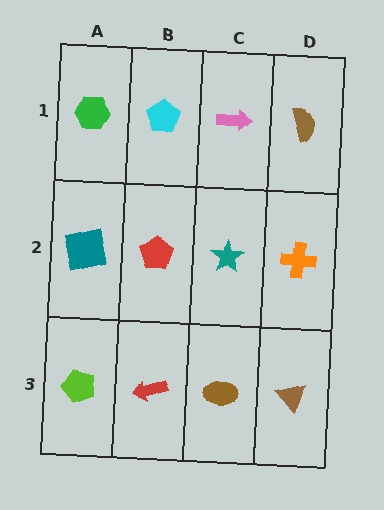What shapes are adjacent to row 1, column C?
A teal star (row 2, column C), a cyan pentagon (row 1, column B), a brown semicircle (row 1, column D).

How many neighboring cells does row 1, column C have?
3.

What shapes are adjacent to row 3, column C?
A teal star (row 2, column C), a red arrow (row 3, column B), a brown triangle (row 3, column D).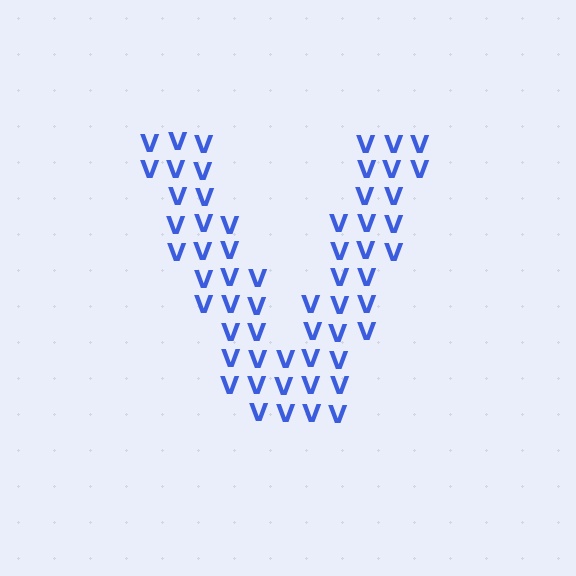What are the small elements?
The small elements are letter V's.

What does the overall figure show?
The overall figure shows the letter V.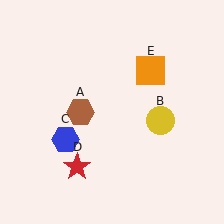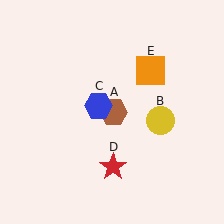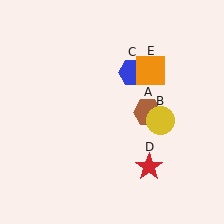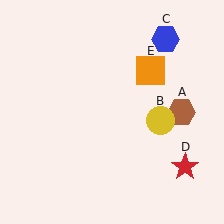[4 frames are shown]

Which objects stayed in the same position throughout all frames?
Yellow circle (object B) and orange square (object E) remained stationary.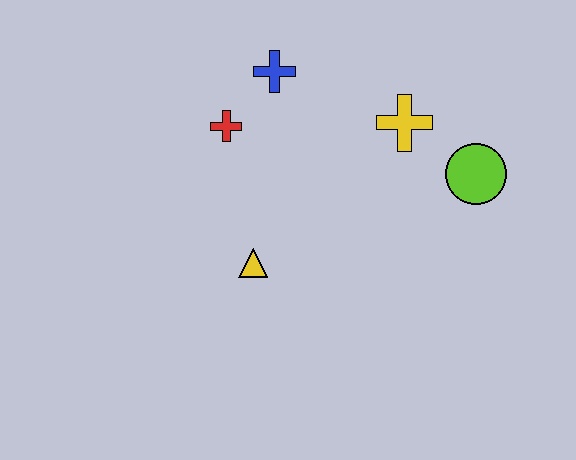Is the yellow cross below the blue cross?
Yes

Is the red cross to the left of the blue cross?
Yes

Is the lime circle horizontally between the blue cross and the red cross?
No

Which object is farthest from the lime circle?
The red cross is farthest from the lime circle.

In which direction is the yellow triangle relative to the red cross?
The yellow triangle is below the red cross.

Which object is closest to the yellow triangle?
The red cross is closest to the yellow triangle.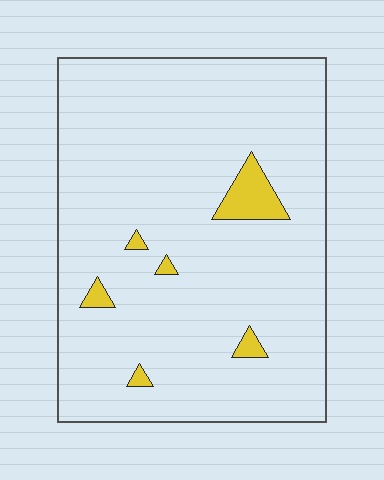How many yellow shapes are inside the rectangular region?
6.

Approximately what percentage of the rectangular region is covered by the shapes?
Approximately 5%.